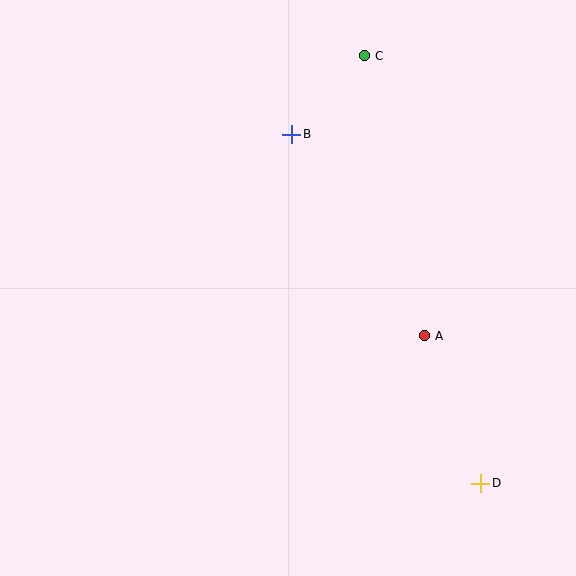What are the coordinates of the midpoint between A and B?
The midpoint between A and B is at (358, 235).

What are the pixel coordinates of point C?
Point C is at (364, 56).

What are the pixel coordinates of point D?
Point D is at (480, 483).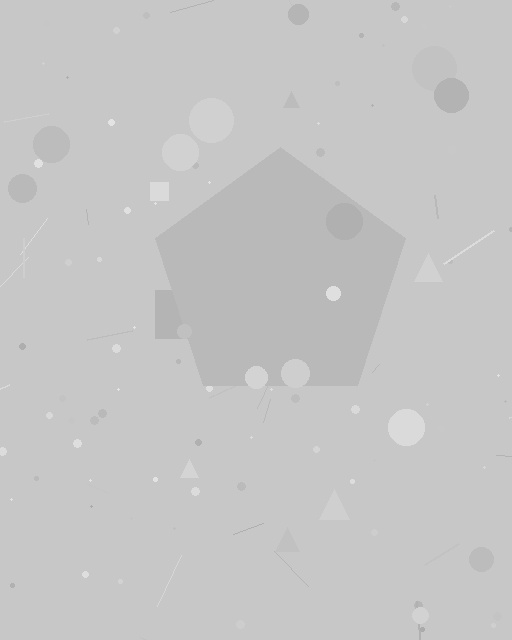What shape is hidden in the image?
A pentagon is hidden in the image.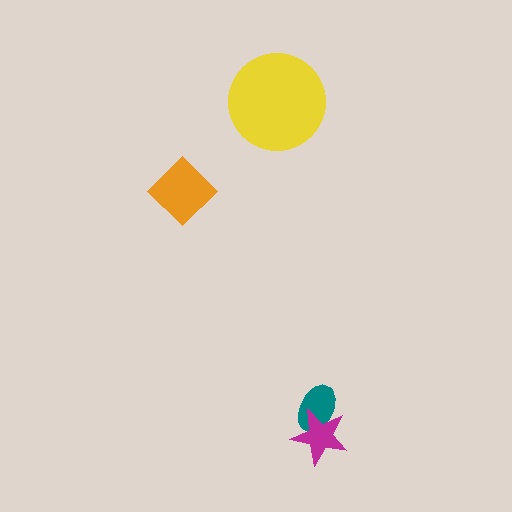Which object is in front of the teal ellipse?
The magenta star is in front of the teal ellipse.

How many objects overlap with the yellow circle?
0 objects overlap with the yellow circle.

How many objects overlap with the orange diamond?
0 objects overlap with the orange diamond.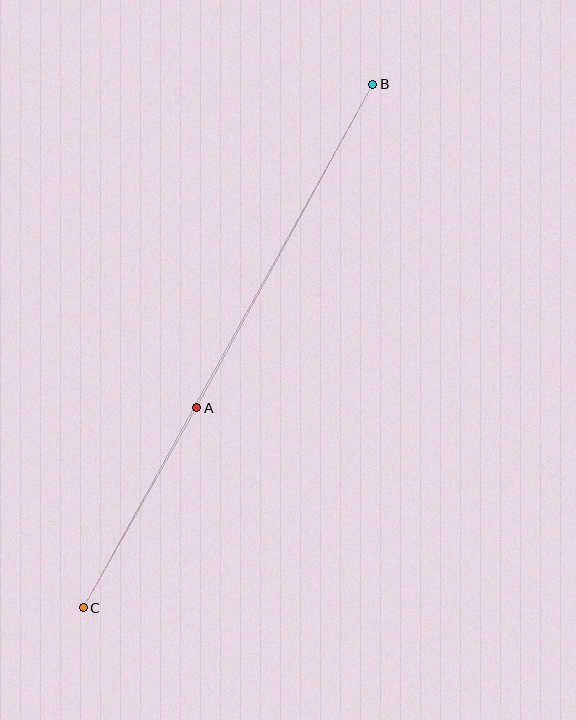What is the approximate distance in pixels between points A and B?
The distance between A and B is approximately 368 pixels.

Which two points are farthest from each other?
Points B and C are farthest from each other.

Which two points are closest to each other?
Points A and C are closest to each other.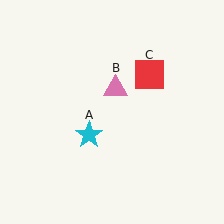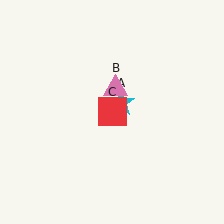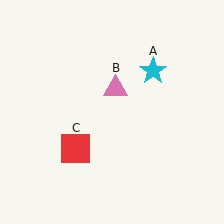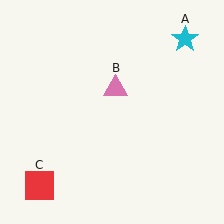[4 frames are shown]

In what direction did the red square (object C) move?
The red square (object C) moved down and to the left.